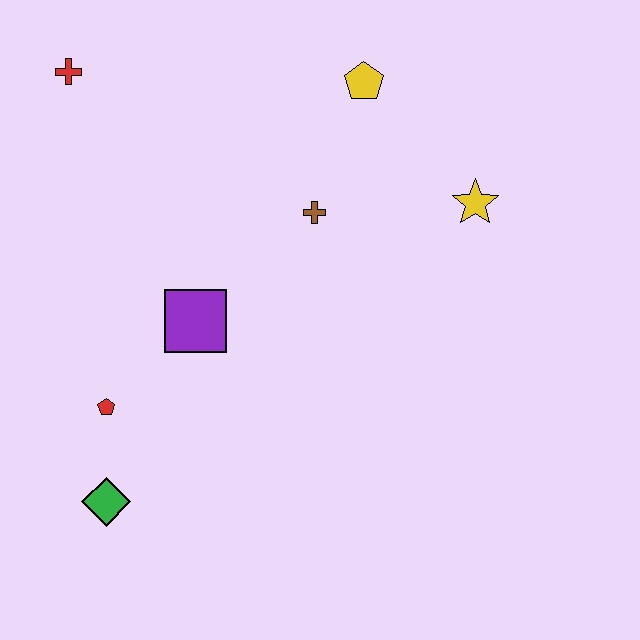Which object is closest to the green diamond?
The red pentagon is closest to the green diamond.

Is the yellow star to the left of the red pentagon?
No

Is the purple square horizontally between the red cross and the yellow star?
Yes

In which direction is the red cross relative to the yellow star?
The red cross is to the left of the yellow star.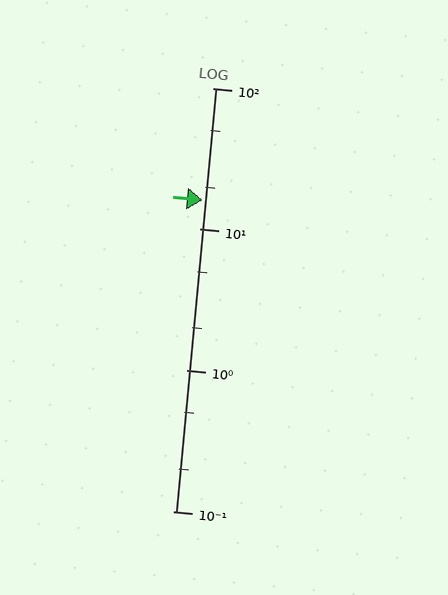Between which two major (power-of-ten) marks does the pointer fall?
The pointer is between 10 and 100.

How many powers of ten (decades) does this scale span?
The scale spans 3 decades, from 0.1 to 100.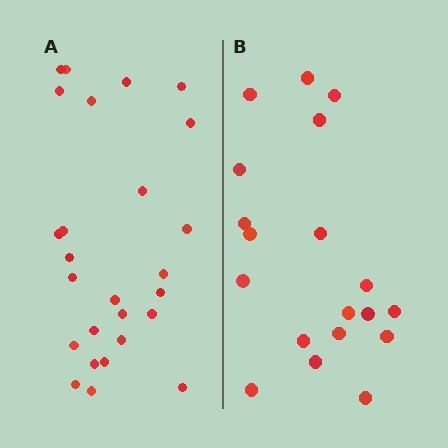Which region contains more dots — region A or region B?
Region A (the left region) has more dots.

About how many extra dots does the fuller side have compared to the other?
Region A has roughly 8 or so more dots than region B.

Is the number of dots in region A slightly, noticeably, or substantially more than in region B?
Region A has noticeably more, but not dramatically so. The ratio is roughly 1.4 to 1.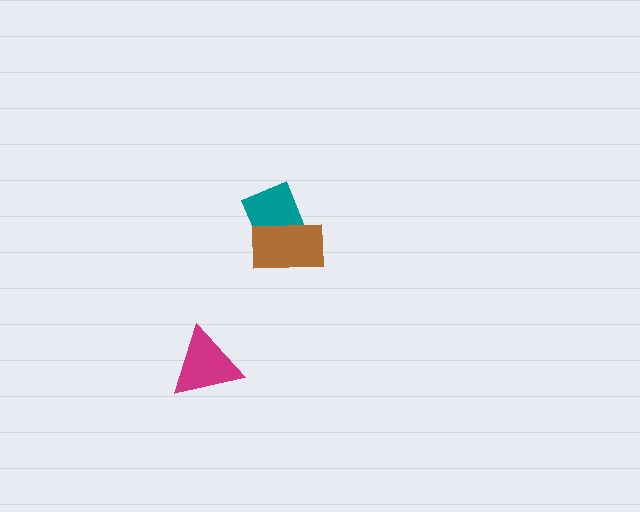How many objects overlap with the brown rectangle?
1 object overlaps with the brown rectangle.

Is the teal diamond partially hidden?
Yes, it is partially covered by another shape.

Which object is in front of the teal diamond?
The brown rectangle is in front of the teal diamond.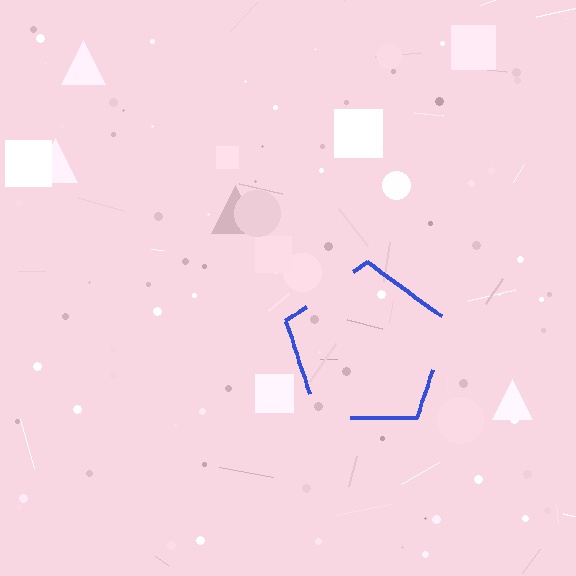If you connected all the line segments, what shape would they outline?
They would outline a pentagon.